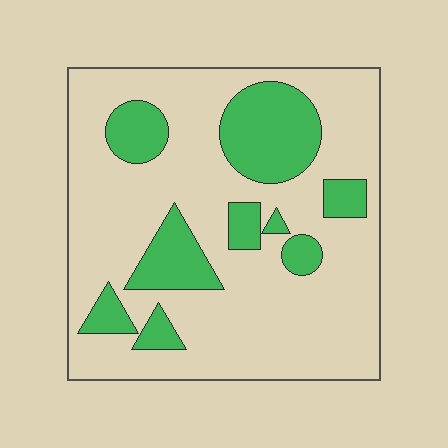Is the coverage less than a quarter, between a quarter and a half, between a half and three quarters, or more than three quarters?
Less than a quarter.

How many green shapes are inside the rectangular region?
9.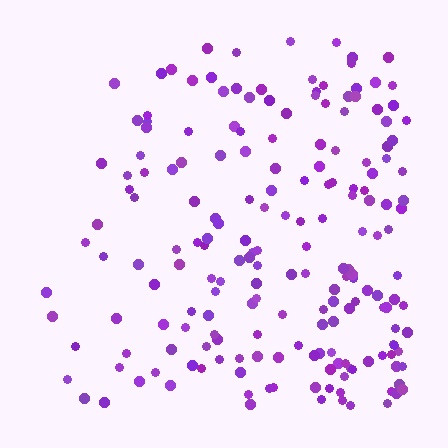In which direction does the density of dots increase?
From left to right, with the right side densest.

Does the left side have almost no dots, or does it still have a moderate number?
Still a moderate number, just noticeably fewer than the right.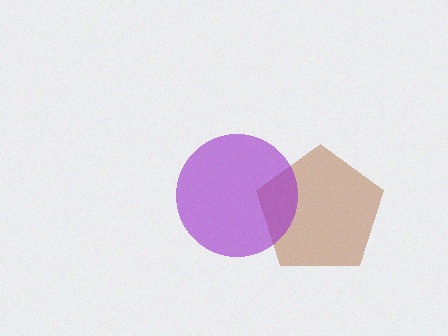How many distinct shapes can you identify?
There are 2 distinct shapes: a brown pentagon, a purple circle.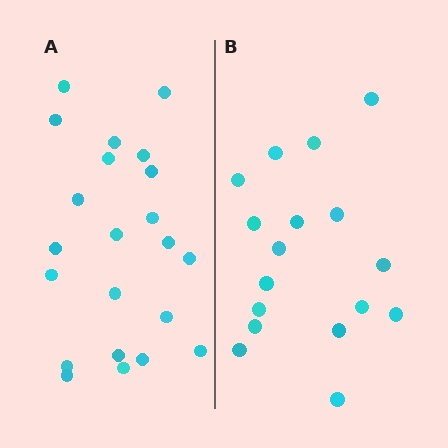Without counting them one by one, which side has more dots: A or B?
Region A (the left region) has more dots.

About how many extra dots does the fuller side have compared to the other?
Region A has about 5 more dots than region B.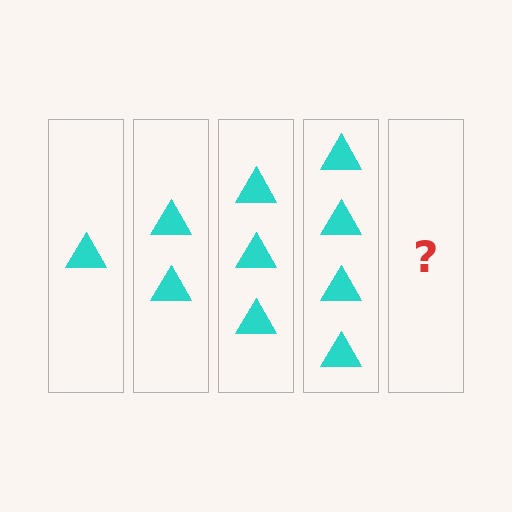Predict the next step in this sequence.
The next step is 5 triangles.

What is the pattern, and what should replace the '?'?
The pattern is that each step adds one more triangle. The '?' should be 5 triangles.